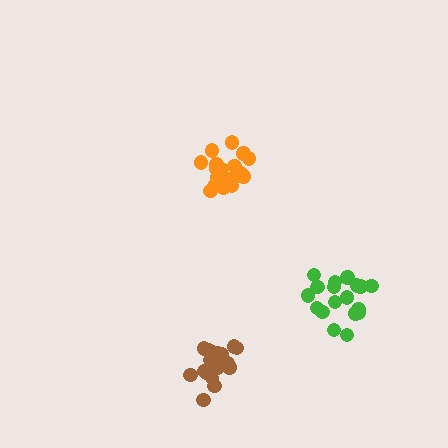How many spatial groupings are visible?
There are 3 spatial groupings.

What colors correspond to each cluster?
The clusters are colored: orange, green, brown.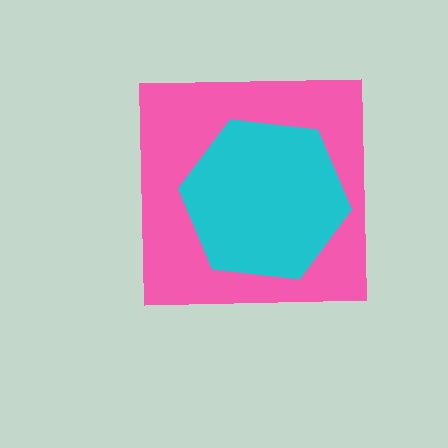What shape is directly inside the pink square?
The cyan hexagon.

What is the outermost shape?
The pink square.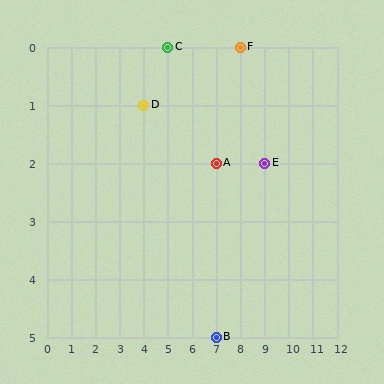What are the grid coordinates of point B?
Point B is at grid coordinates (7, 5).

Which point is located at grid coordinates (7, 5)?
Point B is at (7, 5).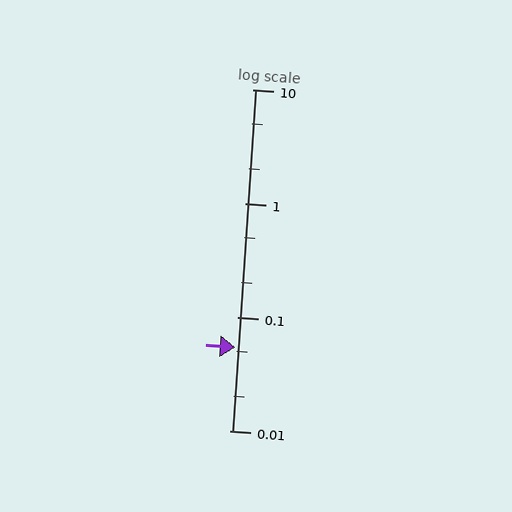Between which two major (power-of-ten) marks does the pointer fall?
The pointer is between 0.01 and 0.1.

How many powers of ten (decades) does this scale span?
The scale spans 3 decades, from 0.01 to 10.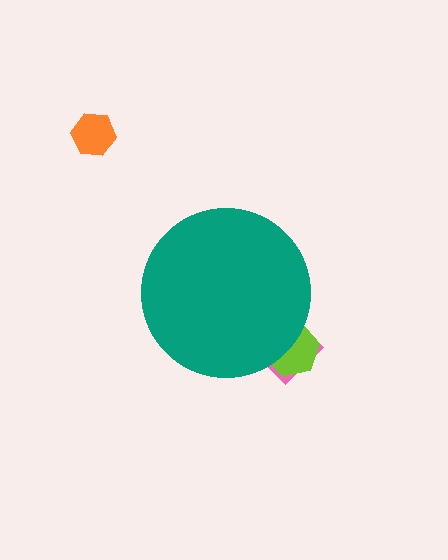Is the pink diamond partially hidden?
Yes, the pink diamond is partially hidden behind the teal circle.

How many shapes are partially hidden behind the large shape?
2 shapes are partially hidden.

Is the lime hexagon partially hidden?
Yes, the lime hexagon is partially hidden behind the teal circle.